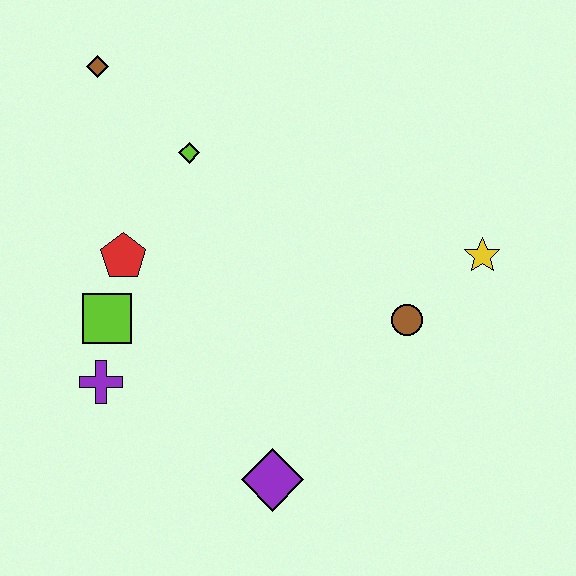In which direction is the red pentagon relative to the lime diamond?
The red pentagon is below the lime diamond.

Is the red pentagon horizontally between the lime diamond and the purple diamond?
No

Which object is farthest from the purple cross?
The yellow star is farthest from the purple cross.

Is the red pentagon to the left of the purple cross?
No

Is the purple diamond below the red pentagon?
Yes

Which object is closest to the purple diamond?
The purple cross is closest to the purple diamond.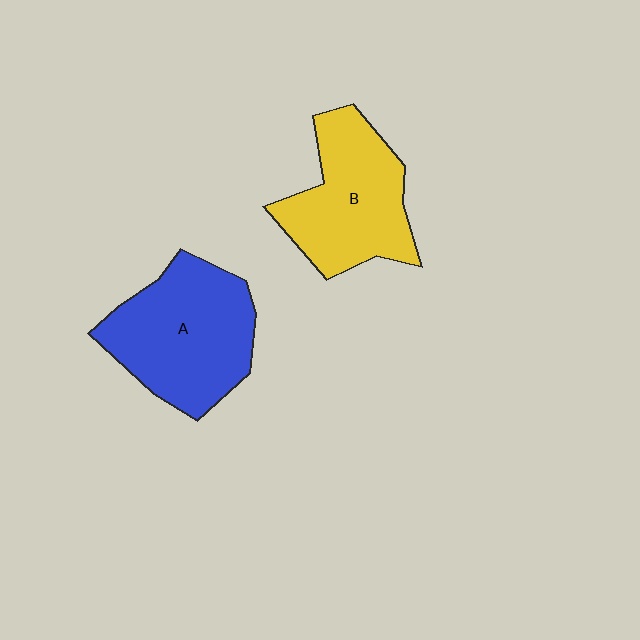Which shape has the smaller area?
Shape B (yellow).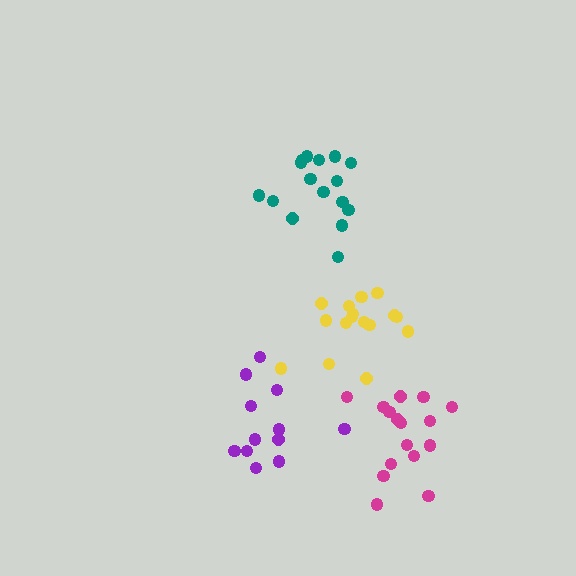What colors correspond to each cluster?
The clusters are colored: magenta, yellow, purple, teal.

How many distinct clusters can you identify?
There are 4 distinct clusters.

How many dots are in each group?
Group 1: 16 dots, Group 2: 16 dots, Group 3: 12 dots, Group 4: 16 dots (60 total).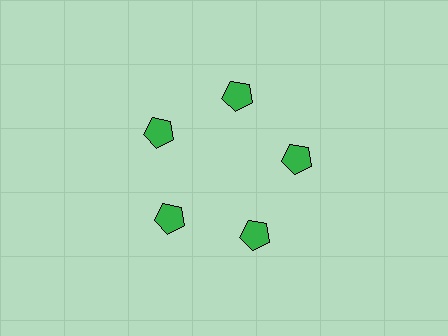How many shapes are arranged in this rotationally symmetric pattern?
There are 5 shapes, arranged in 5 groups of 1.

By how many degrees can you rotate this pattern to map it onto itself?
The pattern maps onto itself every 72 degrees of rotation.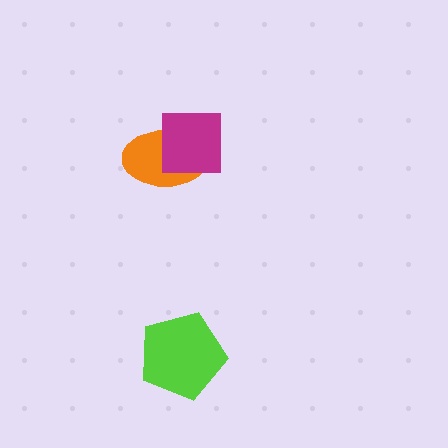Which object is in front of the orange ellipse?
The magenta square is in front of the orange ellipse.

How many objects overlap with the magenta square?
1 object overlaps with the magenta square.